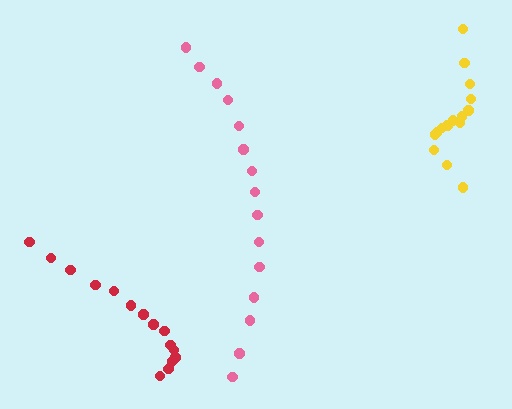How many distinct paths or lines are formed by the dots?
There are 3 distinct paths.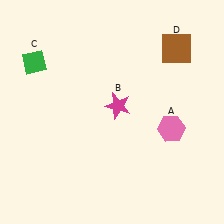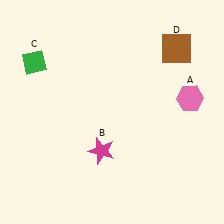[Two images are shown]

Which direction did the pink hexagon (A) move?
The pink hexagon (A) moved up.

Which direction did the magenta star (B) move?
The magenta star (B) moved down.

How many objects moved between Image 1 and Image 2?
2 objects moved between the two images.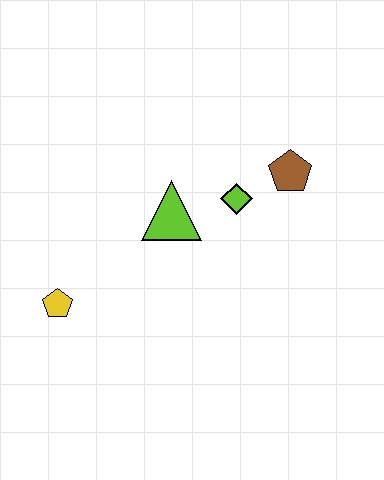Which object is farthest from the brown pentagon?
The yellow pentagon is farthest from the brown pentagon.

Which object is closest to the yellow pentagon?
The lime triangle is closest to the yellow pentagon.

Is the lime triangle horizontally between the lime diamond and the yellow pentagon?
Yes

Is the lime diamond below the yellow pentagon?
No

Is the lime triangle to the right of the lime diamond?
No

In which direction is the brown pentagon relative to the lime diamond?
The brown pentagon is to the right of the lime diamond.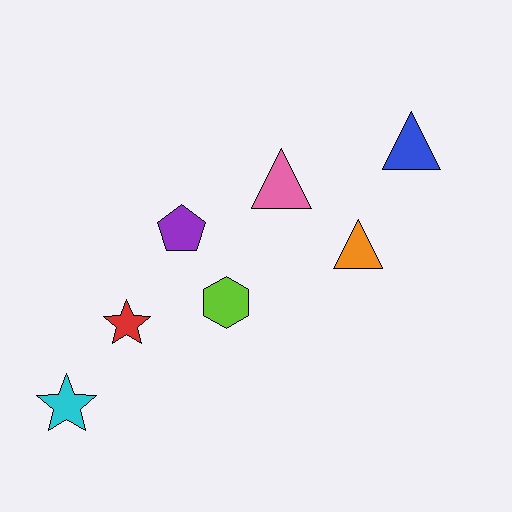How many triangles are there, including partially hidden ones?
There are 3 triangles.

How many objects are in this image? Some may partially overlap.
There are 7 objects.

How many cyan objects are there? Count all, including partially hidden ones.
There is 1 cyan object.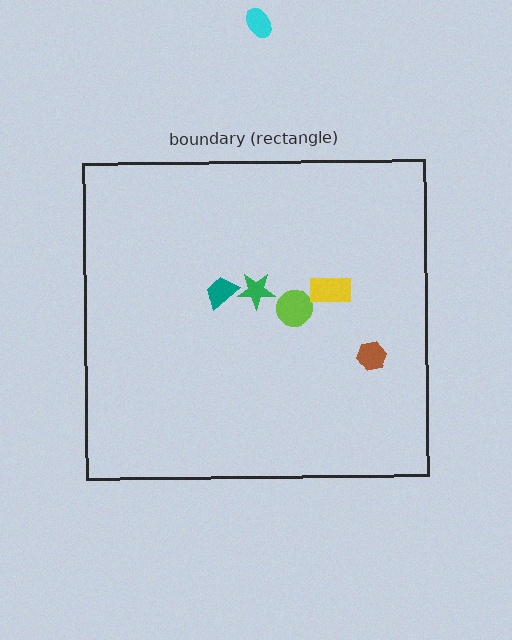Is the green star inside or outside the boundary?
Inside.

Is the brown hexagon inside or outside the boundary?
Inside.